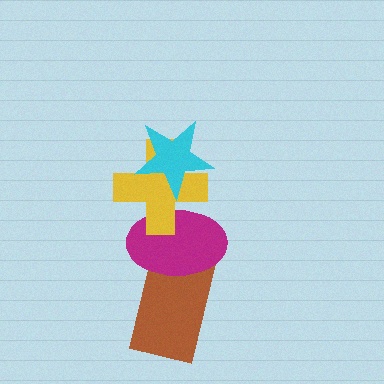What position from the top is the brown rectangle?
The brown rectangle is 4th from the top.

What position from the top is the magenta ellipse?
The magenta ellipse is 3rd from the top.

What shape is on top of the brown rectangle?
The magenta ellipse is on top of the brown rectangle.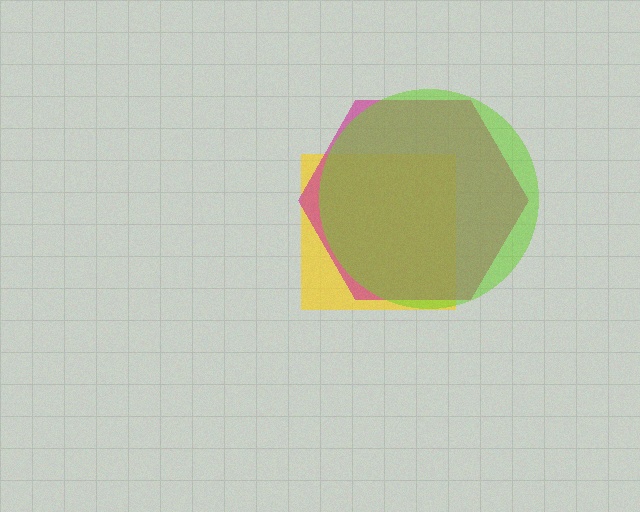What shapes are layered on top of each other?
The layered shapes are: a yellow square, a magenta hexagon, a lime circle.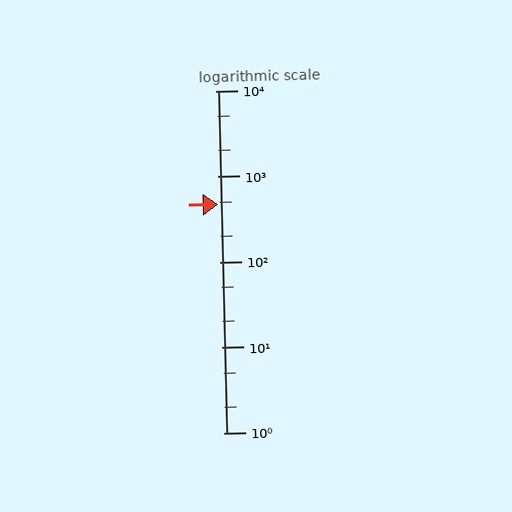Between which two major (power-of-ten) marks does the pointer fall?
The pointer is between 100 and 1000.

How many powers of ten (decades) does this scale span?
The scale spans 4 decades, from 1 to 10000.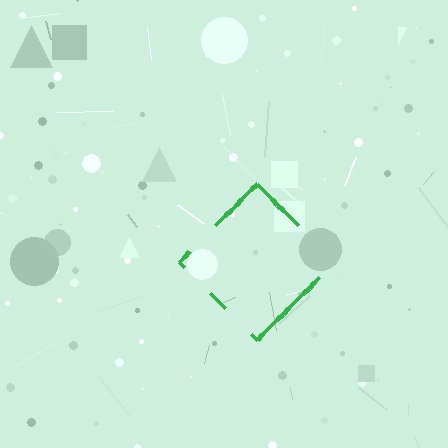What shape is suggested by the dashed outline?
The dashed outline suggests a diamond.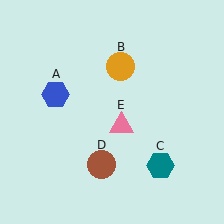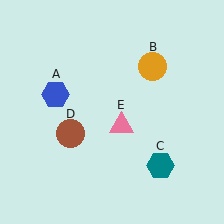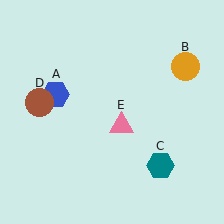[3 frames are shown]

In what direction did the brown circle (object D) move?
The brown circle (object D) moved up and to the left.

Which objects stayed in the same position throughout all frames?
Blue hexagon (object A) and teal hexagon (object C) and pink triangle (object E) remained stationary.